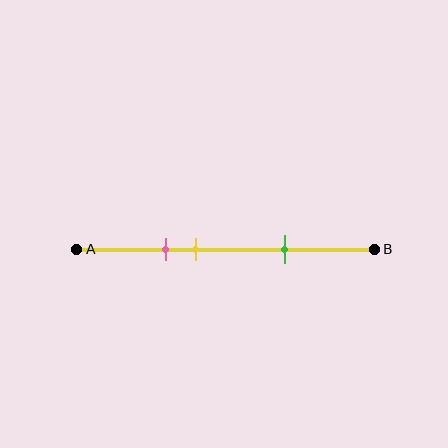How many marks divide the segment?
There are 3 marks dividing the segment.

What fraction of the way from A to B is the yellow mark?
The yellow mark is approximately 40% (0.4) of the way from A to B.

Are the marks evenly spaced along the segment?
No, the marks are not evenly spaced.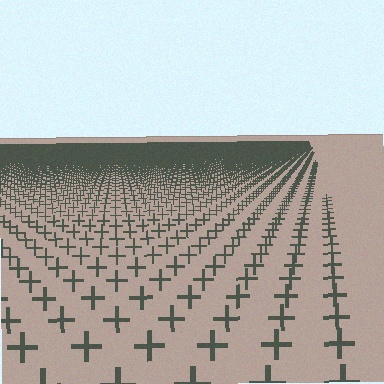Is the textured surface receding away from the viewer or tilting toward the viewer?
The surface is receding away from the viewer. Texture elements get smaller and denser toward the top.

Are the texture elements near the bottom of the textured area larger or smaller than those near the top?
Larger. Near the bottom, elements are closer to the viewer and appear at a bigger on-screen size.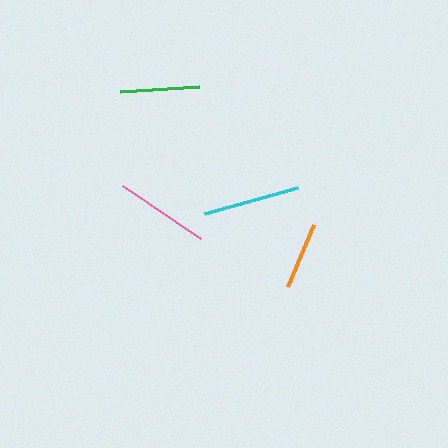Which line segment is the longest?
The cyan line is the longest at approximately 96 pixels.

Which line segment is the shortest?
The orange line is the shortest at approximately 67 pixels.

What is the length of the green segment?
The green segment is approximately 79 pixels long.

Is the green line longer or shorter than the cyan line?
The cyan line is longer than the green line.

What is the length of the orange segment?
The orange segment is approximately 67 pixels long.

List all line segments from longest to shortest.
From longest to shortest: cyan, pink, green, orange.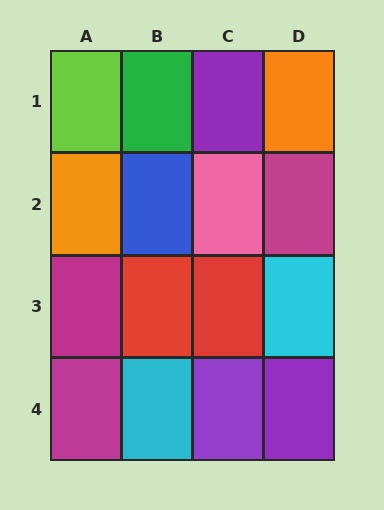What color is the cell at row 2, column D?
Magenta.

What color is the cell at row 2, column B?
Blue.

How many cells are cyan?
2 cells are cyan.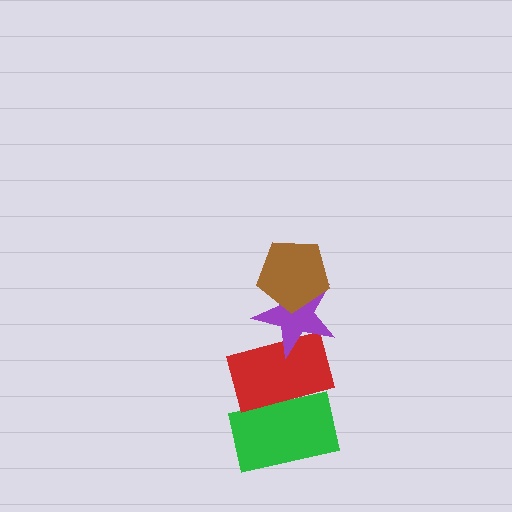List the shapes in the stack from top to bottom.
From top to bottom: the brown pentagon, the purple star, the red rectangle, the green rectangle.